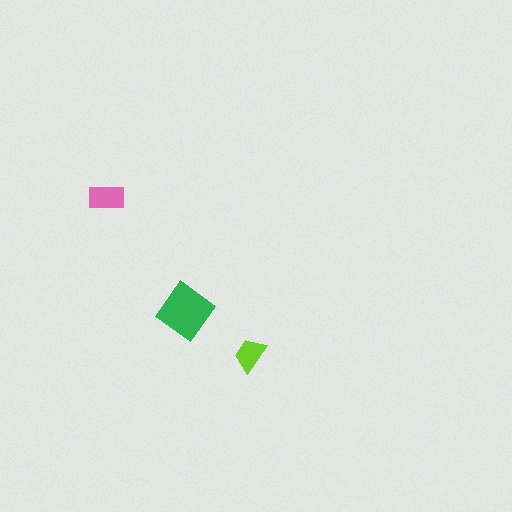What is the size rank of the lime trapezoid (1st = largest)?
3rd.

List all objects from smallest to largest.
The lime trapezoid, the pink rectangle, the green diamond.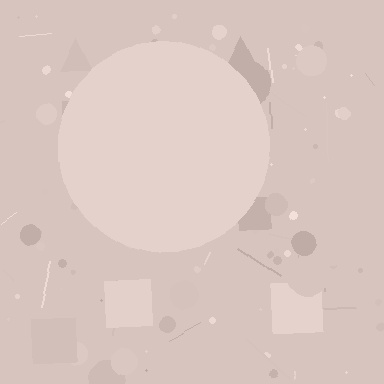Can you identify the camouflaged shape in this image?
The camouflaged shape is a circle.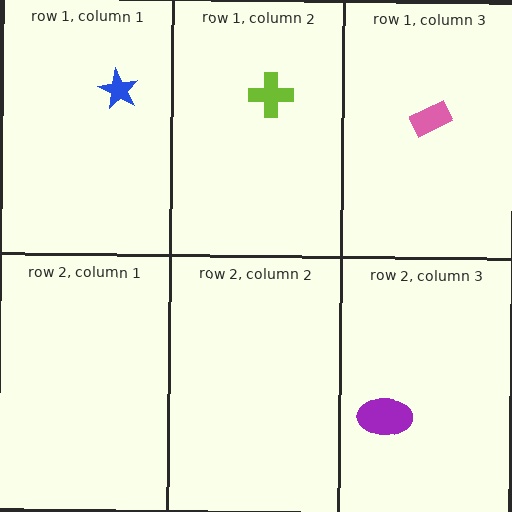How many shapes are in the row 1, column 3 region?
1.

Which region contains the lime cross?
The row 1, column 2 region.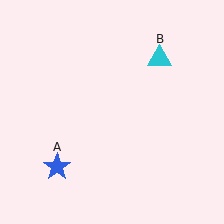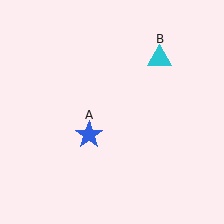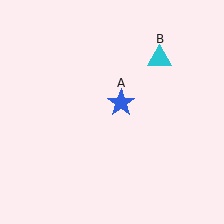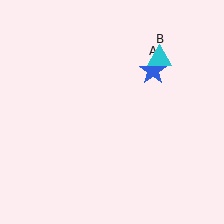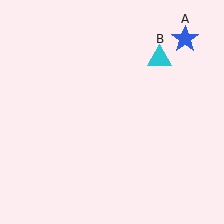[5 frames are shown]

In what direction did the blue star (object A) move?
The blue star (object A) moved up and to the right.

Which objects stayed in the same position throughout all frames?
Cyan triangle (object B) remained stationary.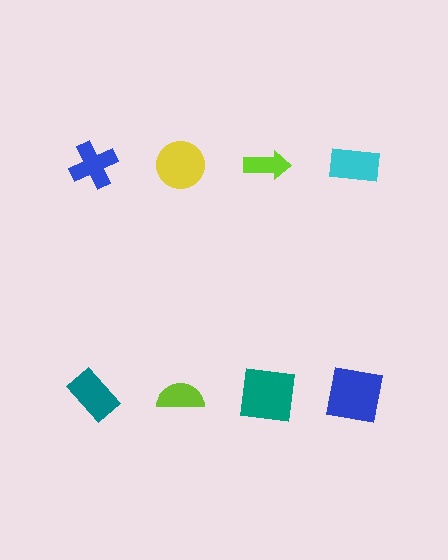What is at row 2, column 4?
A blue square.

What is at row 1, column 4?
A cyan rectangle.